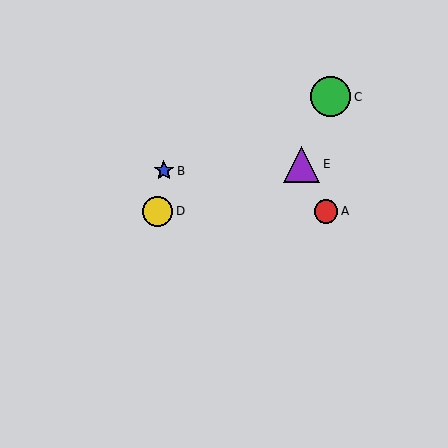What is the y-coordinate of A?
Object A is at y≈211.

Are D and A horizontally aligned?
Yes, both are at y≈211.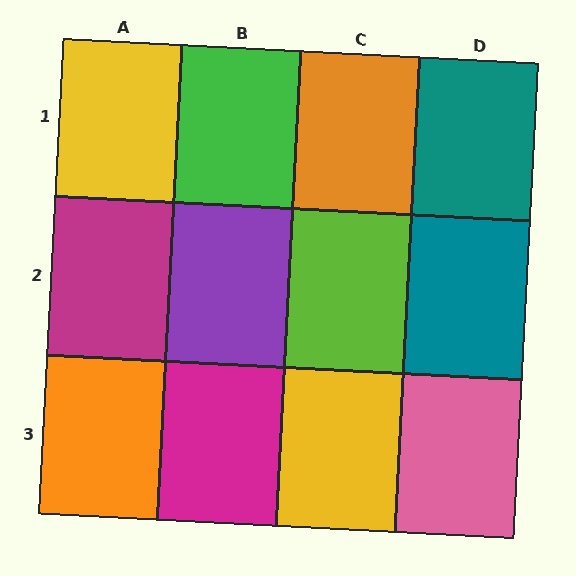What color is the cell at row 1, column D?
Teal.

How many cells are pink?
1 cell is pink.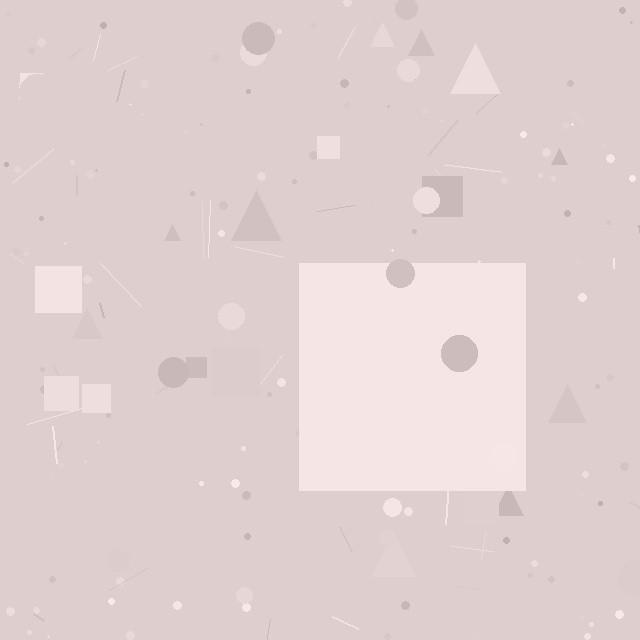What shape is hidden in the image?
A square is hidden in the image.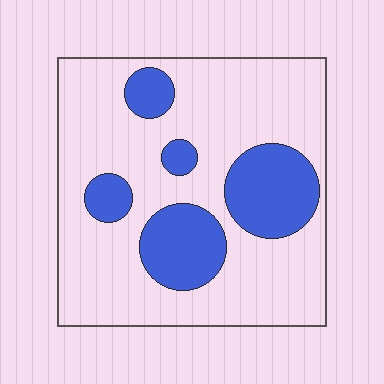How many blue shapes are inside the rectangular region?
5.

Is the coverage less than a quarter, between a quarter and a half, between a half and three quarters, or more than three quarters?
Between a quarter and a half.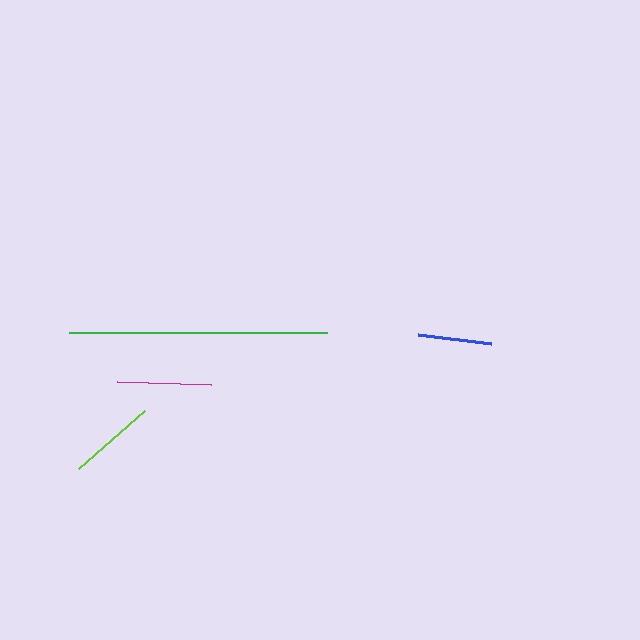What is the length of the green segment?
The green segment is approximately 258 pixels long.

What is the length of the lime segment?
The lime segment is approximately 87 pixels long.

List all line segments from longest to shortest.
From longest to shortest: green, magenta, lime, blue.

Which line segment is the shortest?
The blue line is the shortest at approximately 74 pixels.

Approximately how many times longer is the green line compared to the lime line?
The green line is approximately 3.0 times the length of the lime line.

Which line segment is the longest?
The green line is the longest at approximately 258 pixels.